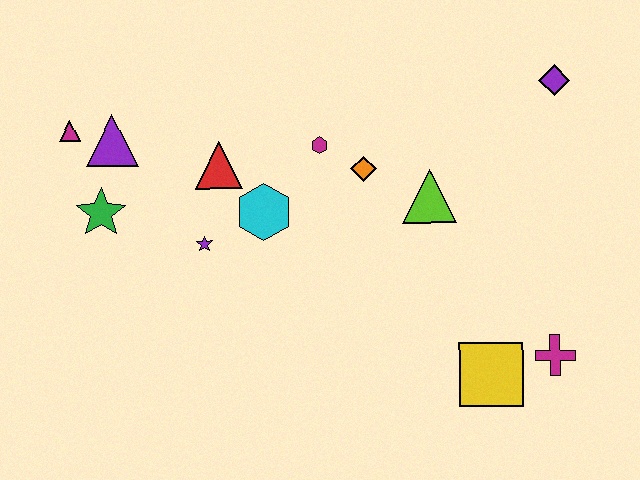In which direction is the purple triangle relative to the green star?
The purple triangle is above the green star.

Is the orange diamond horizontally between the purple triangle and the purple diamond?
Yes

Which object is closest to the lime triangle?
The orange diamond is closest to the lime triangle.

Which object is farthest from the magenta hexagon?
The magenta cross is farthest from the magenta hexagon.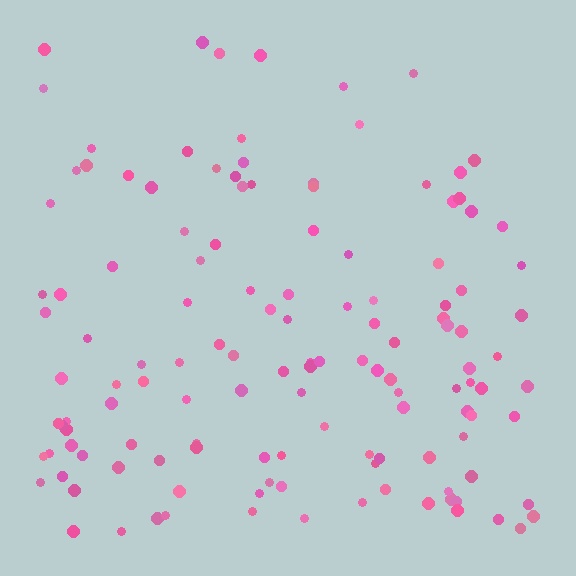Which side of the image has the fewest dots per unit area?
The top.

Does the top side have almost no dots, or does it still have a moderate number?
Still a moderate number, just noticeably fewer than the bottom.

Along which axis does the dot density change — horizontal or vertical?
Vertical.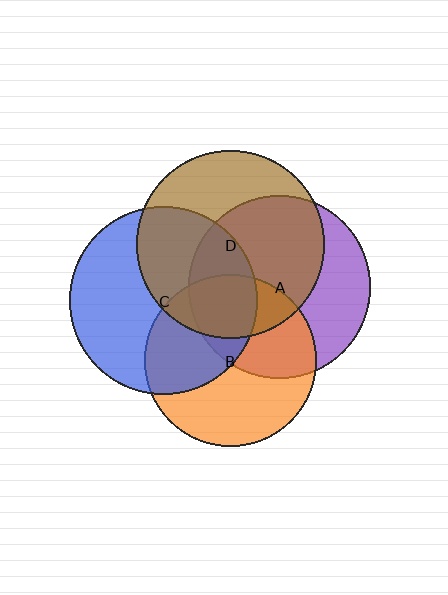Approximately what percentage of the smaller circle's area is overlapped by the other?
Approximately 45%.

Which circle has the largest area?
Circle C (blue).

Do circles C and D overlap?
Yes.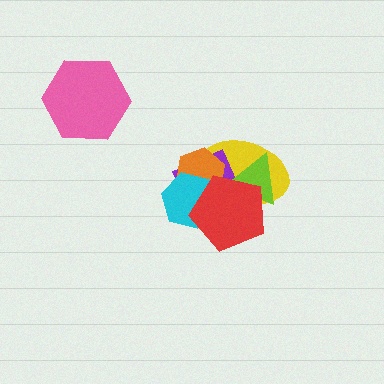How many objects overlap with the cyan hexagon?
4 objects overlap with the cyan hexagon.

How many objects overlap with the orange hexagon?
4 objects overlap with the orange hexagon.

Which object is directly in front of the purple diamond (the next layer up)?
The orange hexagon is directly in front of the purple diamond.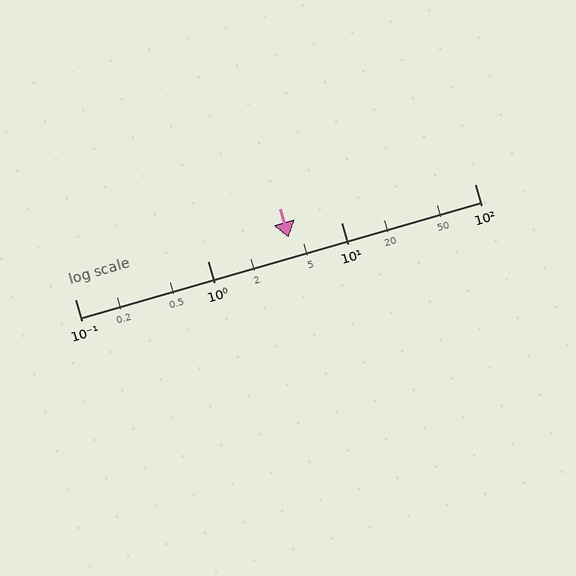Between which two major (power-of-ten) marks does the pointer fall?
The pointer is between 1 and 10.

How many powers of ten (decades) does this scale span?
The scale spans 3 decades, from 0.1 to 100.